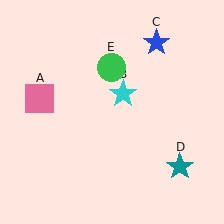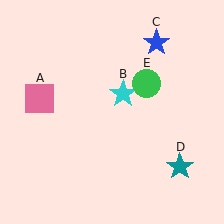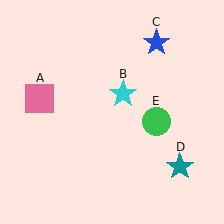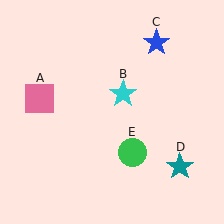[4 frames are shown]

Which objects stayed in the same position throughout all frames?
Pink square (object A) and cyan star (object B) and blue star (object C) and teal star (object D) remained stationary.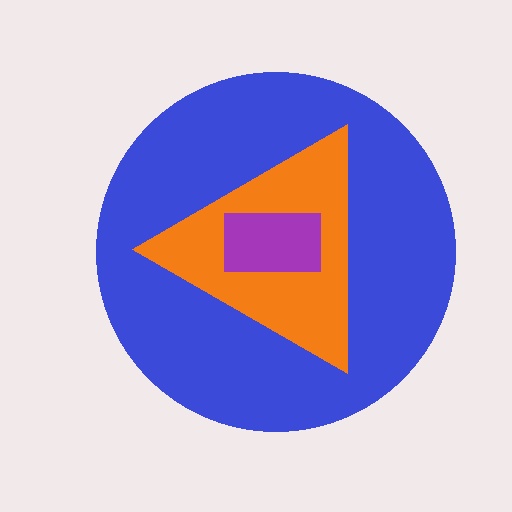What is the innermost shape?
The purple rectangle.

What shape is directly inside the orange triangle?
The purple rectangle.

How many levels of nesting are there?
3.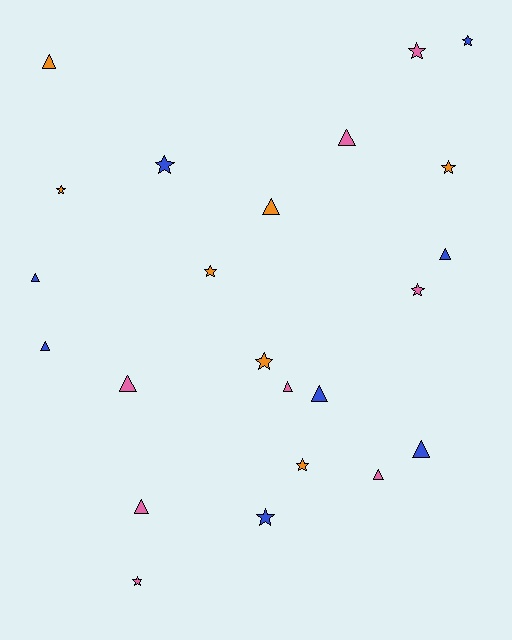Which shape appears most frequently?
Triangle, with 12 objects.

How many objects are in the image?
There are 23 objects.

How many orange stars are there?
There are 5 orange stars.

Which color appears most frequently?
Blue, with 8 objects.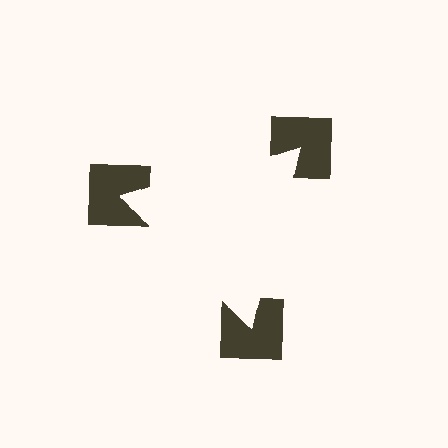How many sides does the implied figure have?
3 sides.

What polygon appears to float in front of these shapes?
An illusory triangle — its edges are inferred from the aligned wedge cuts in the notched squares, not physically drawn.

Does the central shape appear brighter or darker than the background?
It typically appears slightly brighter than the background, even though no actual brightness change is drawn.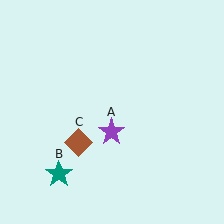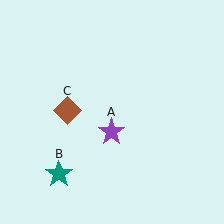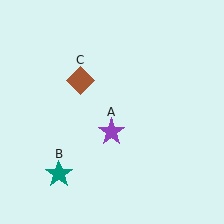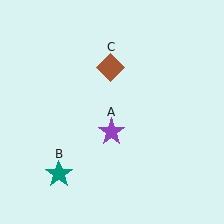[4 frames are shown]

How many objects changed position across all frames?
1 object changed position: brown diamond (object C).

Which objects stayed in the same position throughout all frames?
Purple star (object A) and teal star (object B) remained stationary.